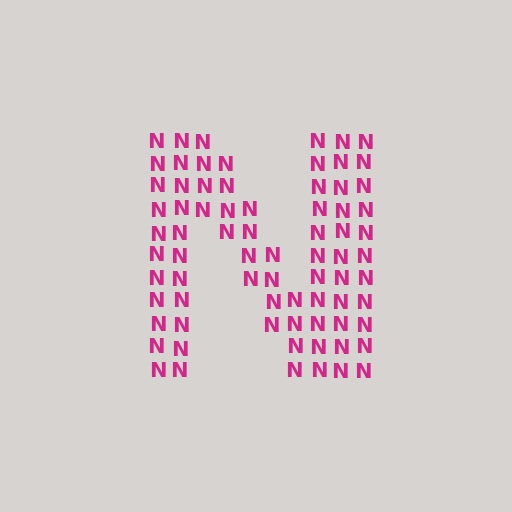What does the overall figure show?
The overall figure shows the letter N.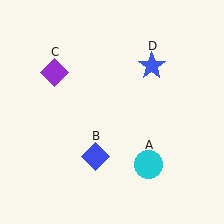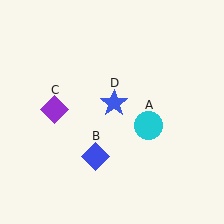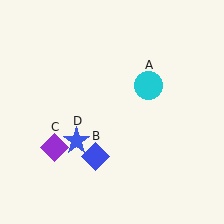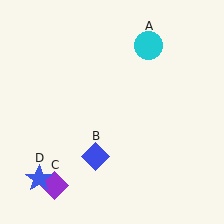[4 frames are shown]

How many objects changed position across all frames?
3 objects changed position: cyan circle (object A), purple diamond (object C), blue star (object D).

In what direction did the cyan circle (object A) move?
The cyan circle (object A) moved up.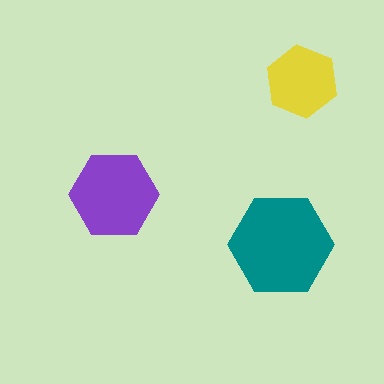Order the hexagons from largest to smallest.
the teal one, the purple one, the yellow one.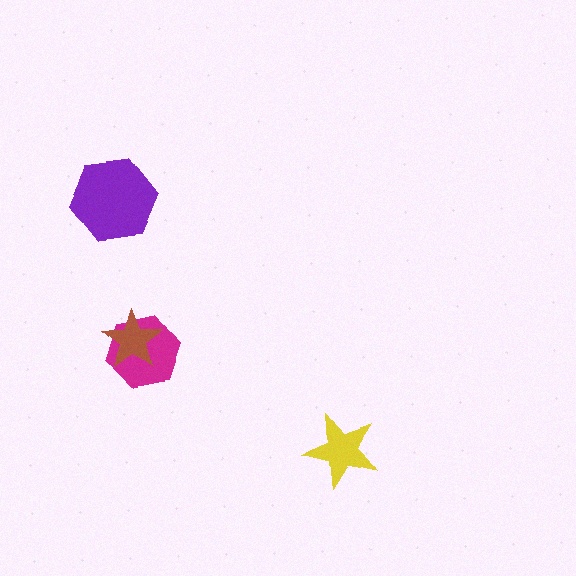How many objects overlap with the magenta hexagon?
1 object overlaps with the magenta hexagon.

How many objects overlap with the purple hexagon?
0 objects overlap with the purple hexagon.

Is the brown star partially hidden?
No, no other shape covers it.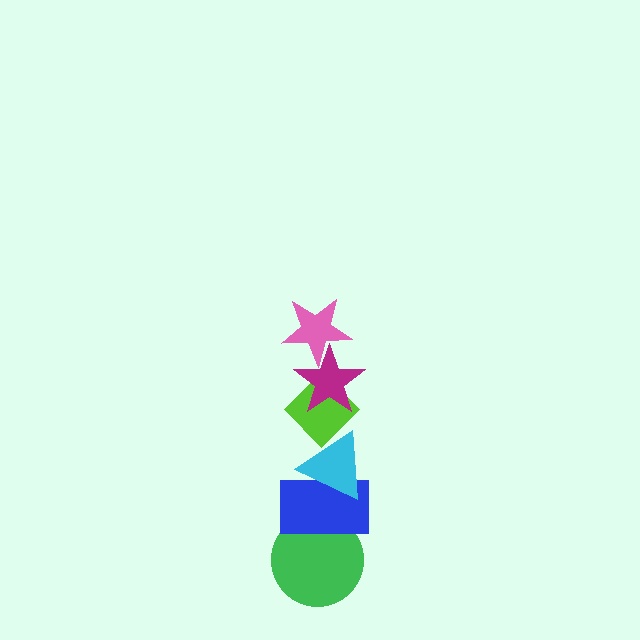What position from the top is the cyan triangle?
The cyan triangle is 4th from the top.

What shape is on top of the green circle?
The blue rectangle is on top of the green circle.